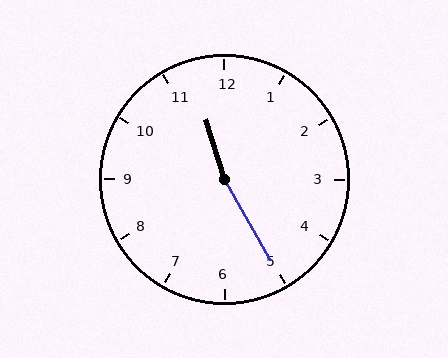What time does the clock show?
11:25.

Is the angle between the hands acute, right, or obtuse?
It is obtuse.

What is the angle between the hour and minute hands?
Approximately 168 degrees.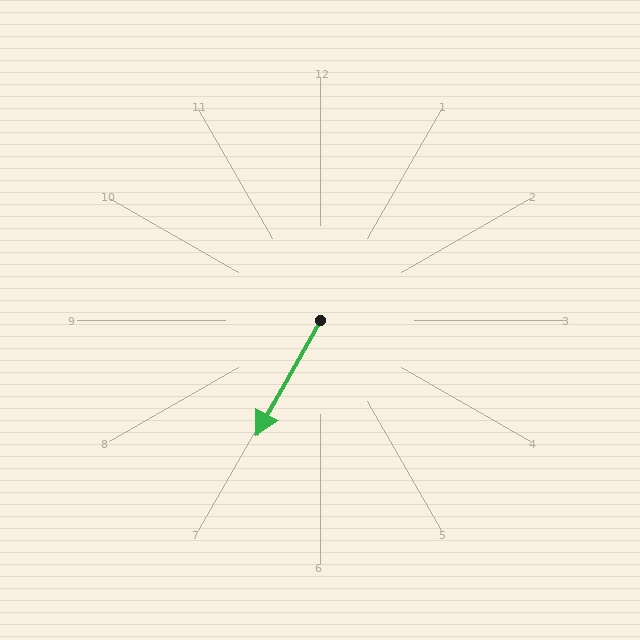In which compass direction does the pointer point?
Southwest.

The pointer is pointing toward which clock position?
Roughly 7 o'clock.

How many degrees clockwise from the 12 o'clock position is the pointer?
Approximately 209 degrees.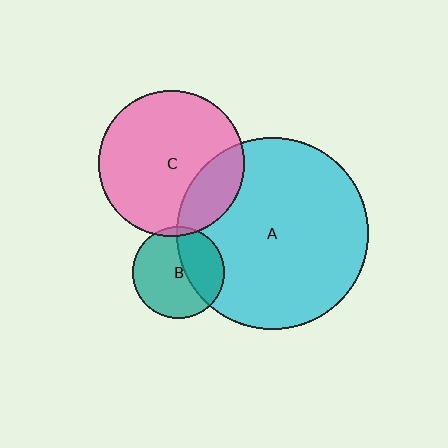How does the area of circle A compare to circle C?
Approximately 1.7 times.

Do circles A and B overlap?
Yes.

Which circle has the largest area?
Circle A (cyan).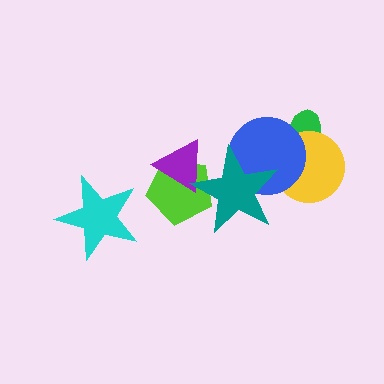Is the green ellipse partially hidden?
Yes, it is partially covered by another shape.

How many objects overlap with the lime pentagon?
2 objects overlap with the lime pentagon.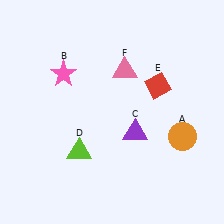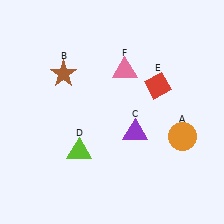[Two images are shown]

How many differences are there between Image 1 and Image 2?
There is 1 difference between the two images.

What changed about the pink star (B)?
In Image 1, B is pink. In Image 2, it changed to brown.